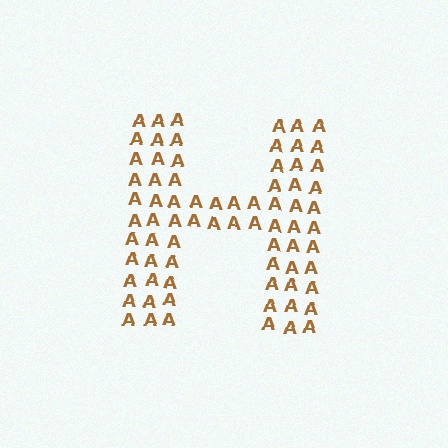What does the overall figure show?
The overall figure shows the letter H.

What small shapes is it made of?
It is made of small letter A's.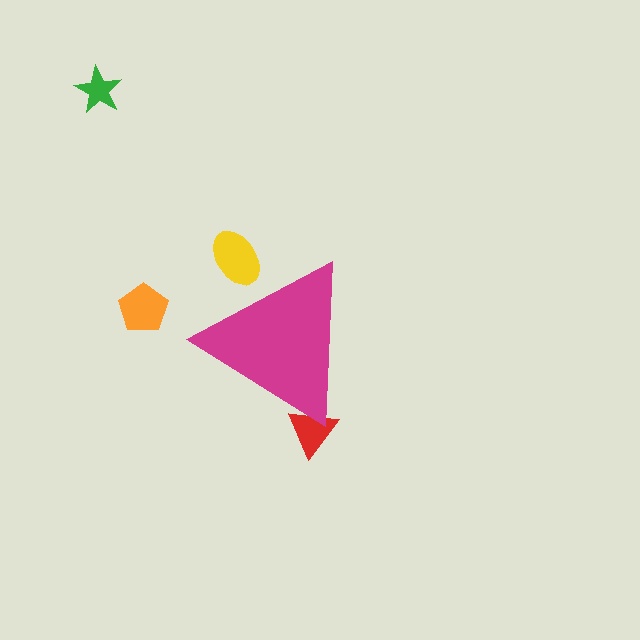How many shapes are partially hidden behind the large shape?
2 shapes are partially hidden.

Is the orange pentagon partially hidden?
No, the orange pentagon is fully visible.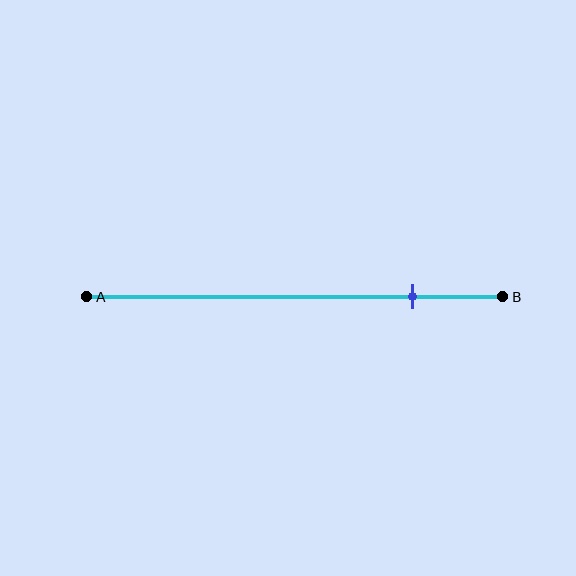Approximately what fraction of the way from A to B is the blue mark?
The blue mark is approximately 80% of the way from A to B.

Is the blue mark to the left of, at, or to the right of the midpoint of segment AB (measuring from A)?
The blue mark is to the right of the midpoint of segment AB.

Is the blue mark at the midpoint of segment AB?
No, the mark is at about 80% from A, not at the 50% midpoint.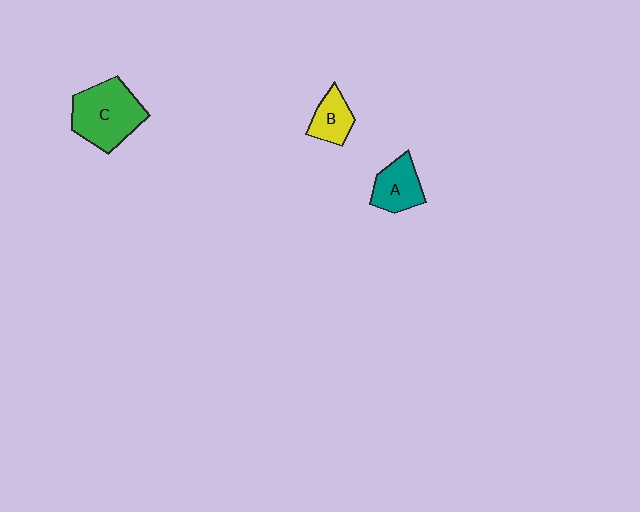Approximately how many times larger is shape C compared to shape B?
Approximately 2.2 times.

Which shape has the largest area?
Shape C (green).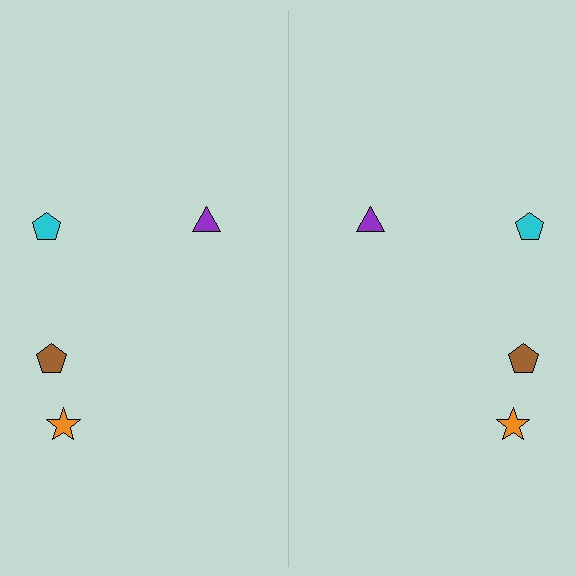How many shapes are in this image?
There are 8 shapes in this image.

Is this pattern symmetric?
Yes, this pattern has bilateral (reflection) symmetry.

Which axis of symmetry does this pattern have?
The pattern has a vertical axis of symmetry running through the center of the image.